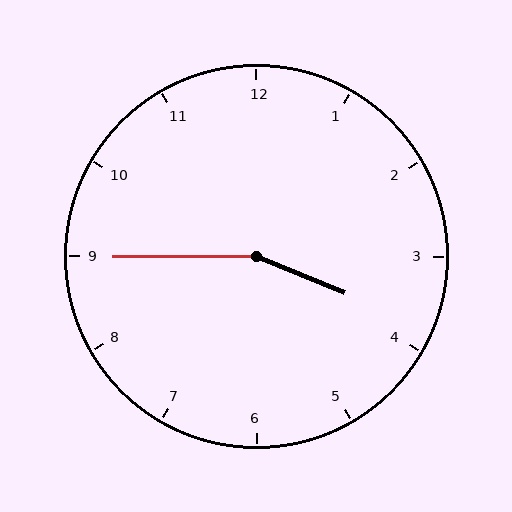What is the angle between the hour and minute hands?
Approximately 158 degrees.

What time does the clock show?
3:45.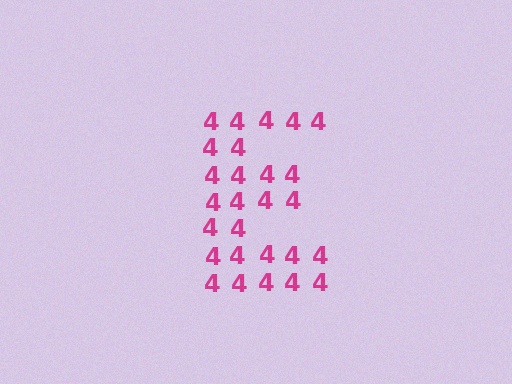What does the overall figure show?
The overall figure shows the letter E.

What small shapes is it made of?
It is made of small digit 4's.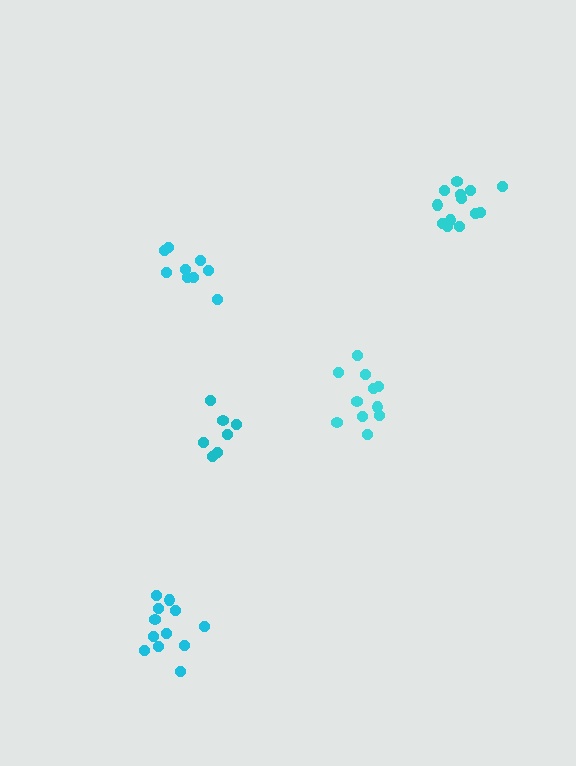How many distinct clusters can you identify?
There are 5 distinct clusters.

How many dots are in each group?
Group 1: 11 dots, Group 2: 12 dots, Group 3: 9 dots, Group 4: 7 dots, Group 5: 13 dots (52 total).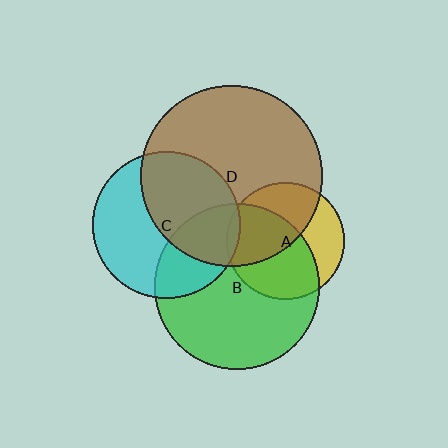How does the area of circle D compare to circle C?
Approximately 1.5 times.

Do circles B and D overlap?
Yes.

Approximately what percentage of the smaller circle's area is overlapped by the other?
Approximately 25%.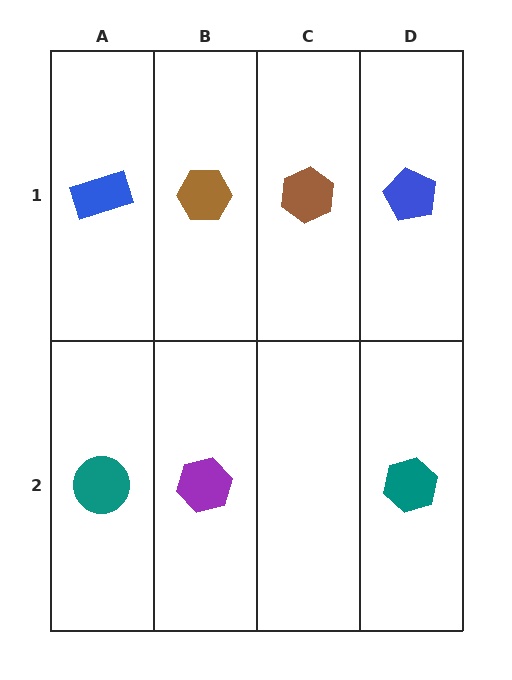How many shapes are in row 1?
4 shapes.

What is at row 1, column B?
A brown hexagon.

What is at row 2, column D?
A teal hexagon.